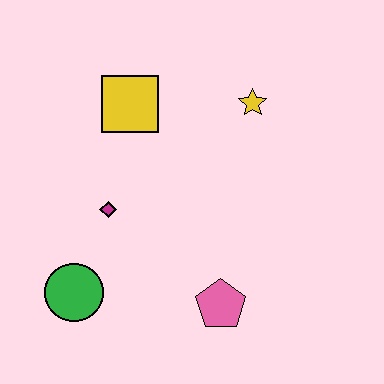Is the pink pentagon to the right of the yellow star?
No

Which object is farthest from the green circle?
The yellow star is farthest from the green circle.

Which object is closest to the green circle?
The magenta diamond is closest to the green circle.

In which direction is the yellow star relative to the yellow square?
The yellow star is to the right of the yellow square.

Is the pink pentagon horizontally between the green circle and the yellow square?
No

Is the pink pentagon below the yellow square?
Yes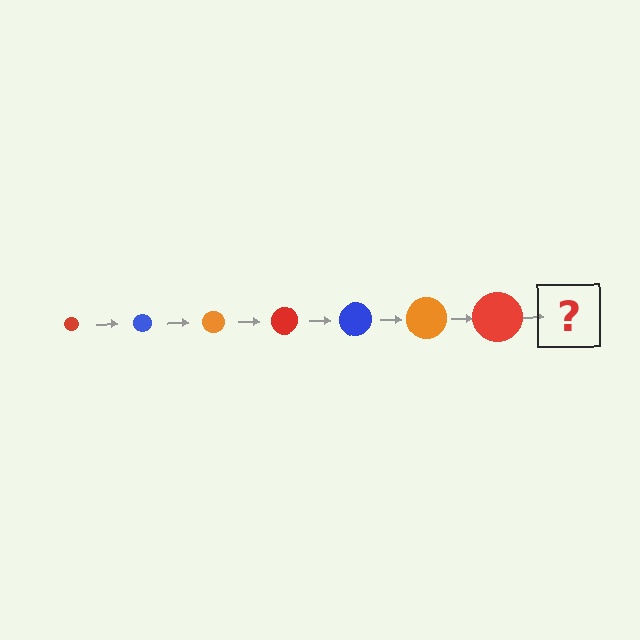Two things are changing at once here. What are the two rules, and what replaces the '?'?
The two rules are that the circle grows larger each step and the color cycles through red, blue, and orange. The '?' should be a blue circle, larger than the previous one.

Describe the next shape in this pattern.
It should be a blue circle, larger than the previous one.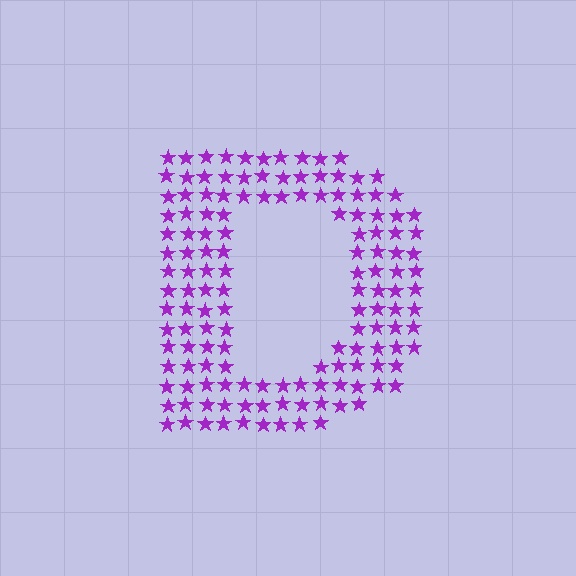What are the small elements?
The small elements are stars.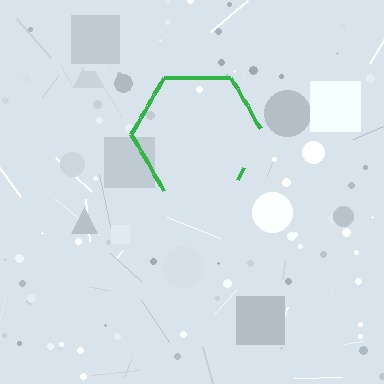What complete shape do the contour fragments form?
The contour fragments form a hexagon.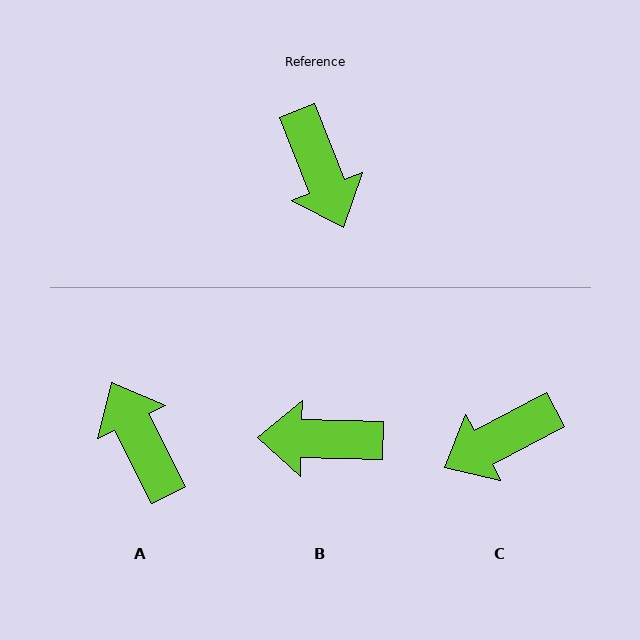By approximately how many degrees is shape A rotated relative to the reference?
Approximately 175 degrees clockwise.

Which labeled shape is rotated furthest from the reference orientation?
A, about 175 degrees away.